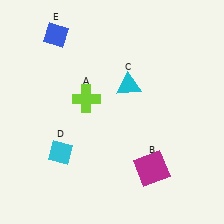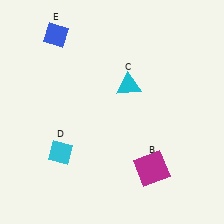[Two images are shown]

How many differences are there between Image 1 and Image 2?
There is 1 difference between the two images.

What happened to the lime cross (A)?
The lime cross (A) was removed in Image 2. It was in the top-left area of Image 1.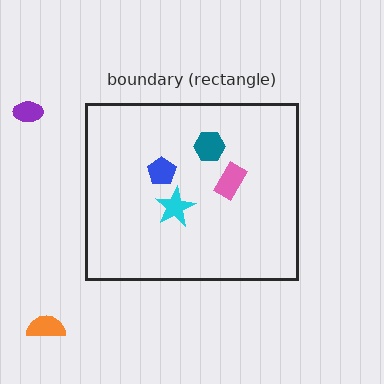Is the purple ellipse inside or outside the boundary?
Outside.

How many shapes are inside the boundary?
4 inside, 2 outside.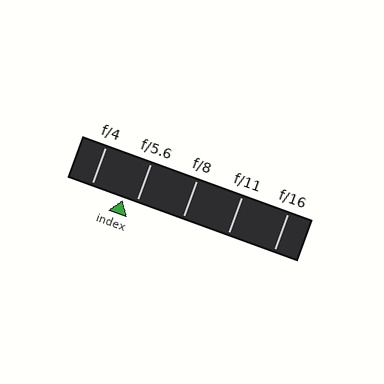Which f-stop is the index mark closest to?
The index mark is closest to f/5.6.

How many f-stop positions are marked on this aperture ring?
There are 5 f-stop positions marked.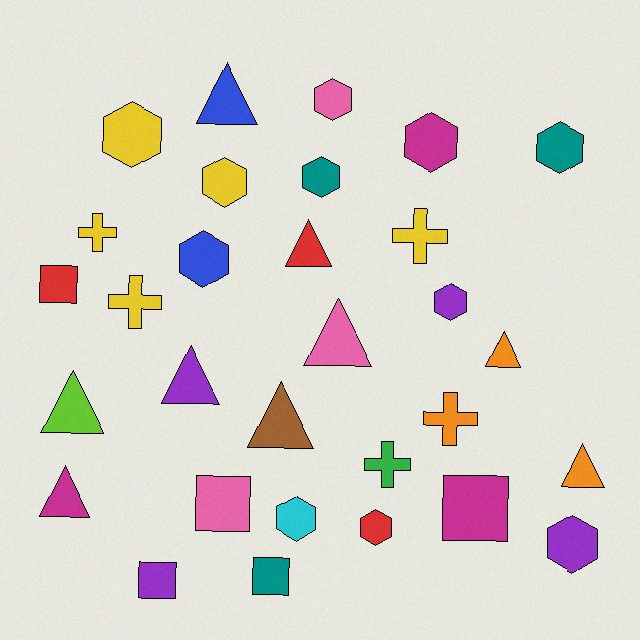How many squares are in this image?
There are 5 squares.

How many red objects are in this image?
There are 3 red objects.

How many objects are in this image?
There are 30 objects.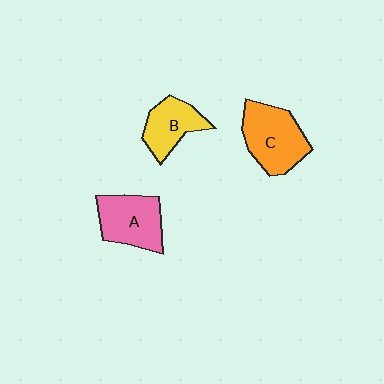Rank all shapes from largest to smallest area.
From largest to smallest: C (orange), A (pink), B (yellow).